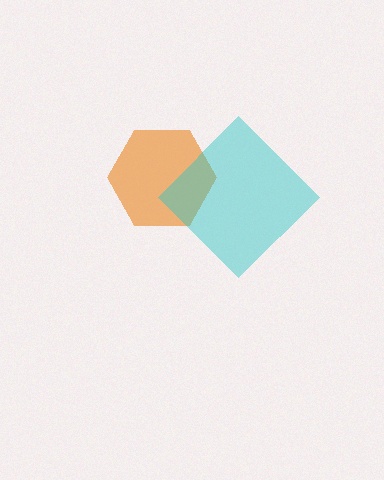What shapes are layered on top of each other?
The layered shapes are: an orange hexagon, a cyan diamond.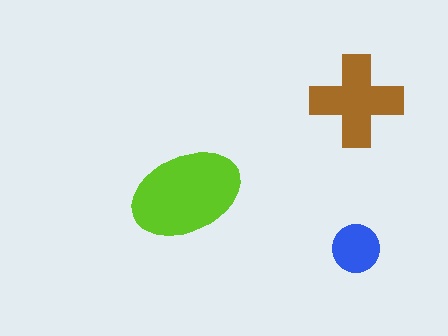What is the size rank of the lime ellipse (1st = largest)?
1st.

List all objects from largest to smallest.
The lime ellipse, the brown cross, the blue circle.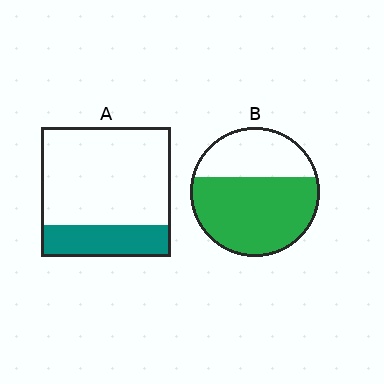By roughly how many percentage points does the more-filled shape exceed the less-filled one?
By roughly 40 percentage points (B over A).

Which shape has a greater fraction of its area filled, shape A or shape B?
Shape B.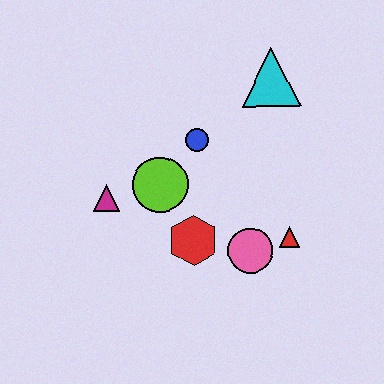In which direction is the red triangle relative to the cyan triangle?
The red triangle is below the cyan triangle.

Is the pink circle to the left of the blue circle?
No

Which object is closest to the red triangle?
The pink circle is closest to the red triangle.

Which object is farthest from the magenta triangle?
The cyan triangle is farthest from the magenta triangle.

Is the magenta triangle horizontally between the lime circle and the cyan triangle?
No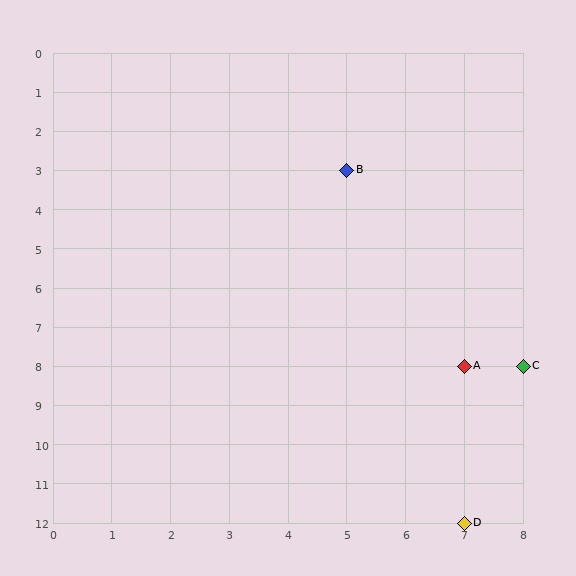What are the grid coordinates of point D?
Point D is at grid coordinates (7, 12).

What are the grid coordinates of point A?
Point A is at grid coordinates (7, 8).